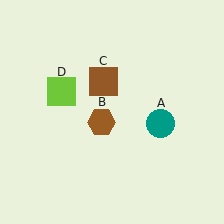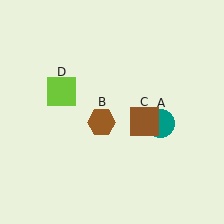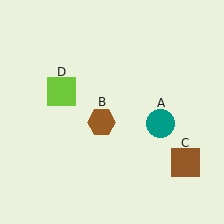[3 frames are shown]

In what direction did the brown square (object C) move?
The brown square (object C) moved down and to the right.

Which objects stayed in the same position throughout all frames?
Teal circle (object A) and brown hexagon (object B) and lime square (object D) remained stationary.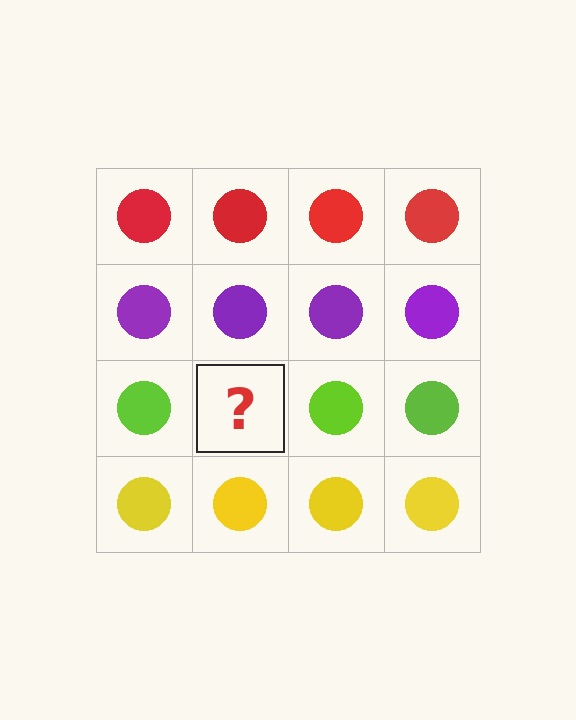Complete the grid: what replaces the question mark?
The question mark should be replaced with a lime circle.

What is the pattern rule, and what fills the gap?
The rule is that each row has a consistent color. The gap should be filled with a lime circle.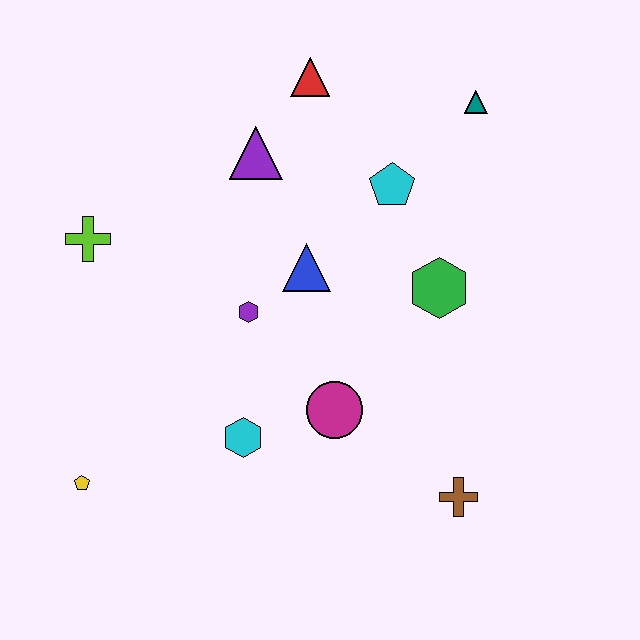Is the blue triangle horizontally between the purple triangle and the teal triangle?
Yes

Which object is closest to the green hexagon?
The cyan pentagon is closest to the green hexagon.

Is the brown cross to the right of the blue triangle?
Yes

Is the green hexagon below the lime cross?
Yes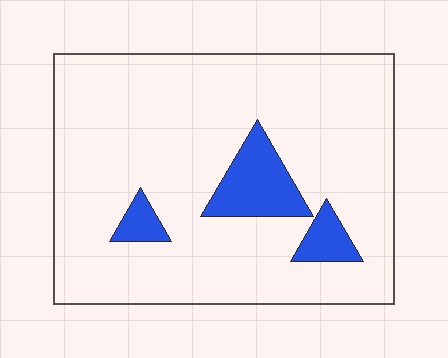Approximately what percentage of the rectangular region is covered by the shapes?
Approximately 10%.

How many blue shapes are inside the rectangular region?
3.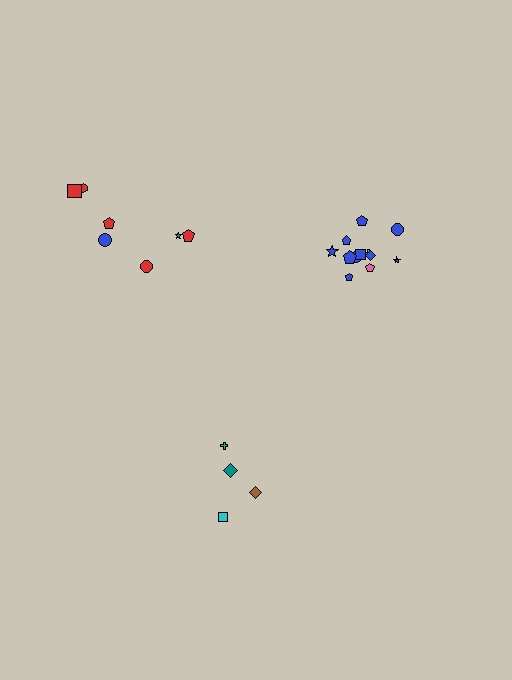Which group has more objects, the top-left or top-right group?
The top-right group.